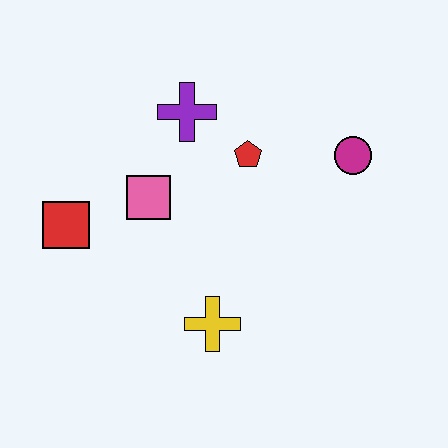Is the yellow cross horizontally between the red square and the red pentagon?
Yes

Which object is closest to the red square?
The pink square is closest to the red square.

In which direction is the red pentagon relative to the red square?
The red pentagon is to the right of the red square.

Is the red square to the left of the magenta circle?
Yes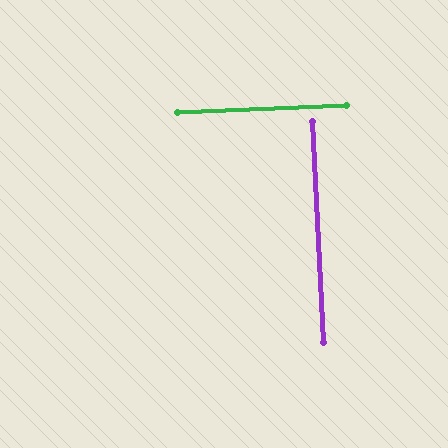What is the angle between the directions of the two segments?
Approximately 90 degrees.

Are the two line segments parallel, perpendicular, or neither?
Perpendicular — they meet at approximately 90°.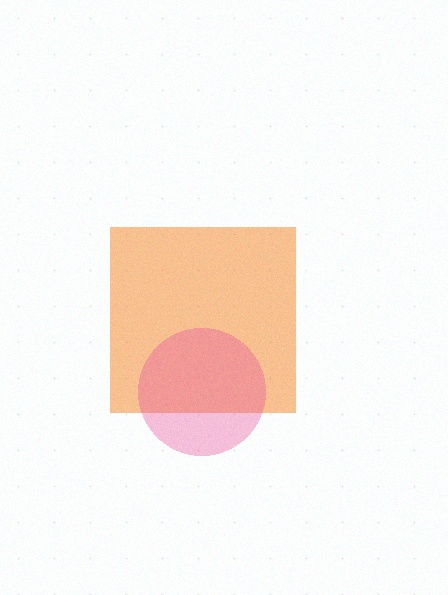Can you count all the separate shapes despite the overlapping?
Yes, there are 2 separate shapes.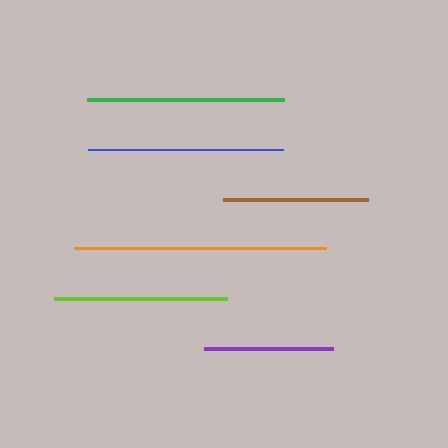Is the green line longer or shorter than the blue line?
The green line is longer than the blue line.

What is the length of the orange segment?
The orange segment is approximately 251 pixels long.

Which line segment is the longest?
The orange line is the longest at approximately 251 pixels.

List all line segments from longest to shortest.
From longest to shortest: orange, green, blue, lime, brown, purple.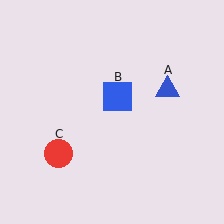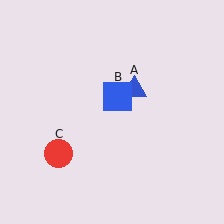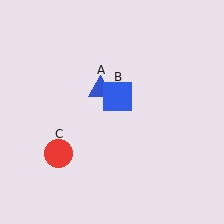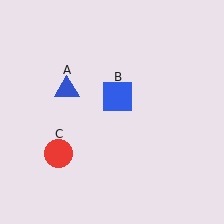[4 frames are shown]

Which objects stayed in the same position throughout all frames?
Blue square (object B) and red circle (object C) remained stationary.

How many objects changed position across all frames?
1 object changed position: blue triangle (object A).